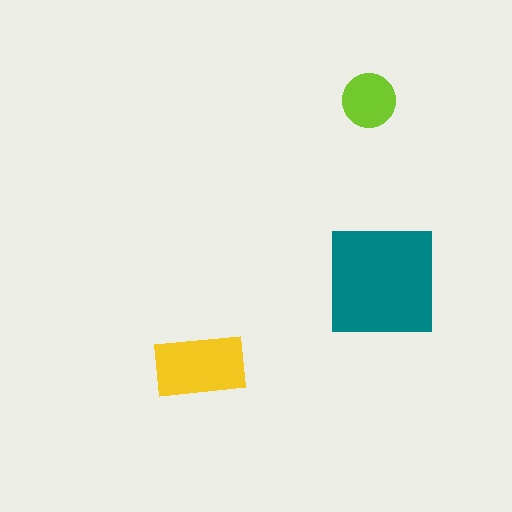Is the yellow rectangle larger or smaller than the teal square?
Smaller.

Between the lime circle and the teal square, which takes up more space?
The teal square.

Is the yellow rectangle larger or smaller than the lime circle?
Larger.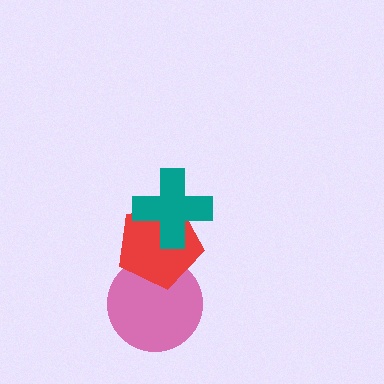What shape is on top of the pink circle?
The red pentagon is on top of the pink circle.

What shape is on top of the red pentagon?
The teal cross is on top of the red pentagon.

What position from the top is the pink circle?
The pink circle is 3rd from the top.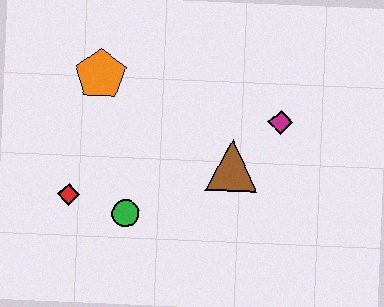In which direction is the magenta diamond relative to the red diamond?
The magenta diamond is to the right of the red diamond.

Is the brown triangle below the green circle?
No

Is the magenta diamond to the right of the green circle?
Yes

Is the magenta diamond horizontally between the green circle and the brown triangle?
No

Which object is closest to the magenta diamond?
The brown triangle is closest to the magenta diamond.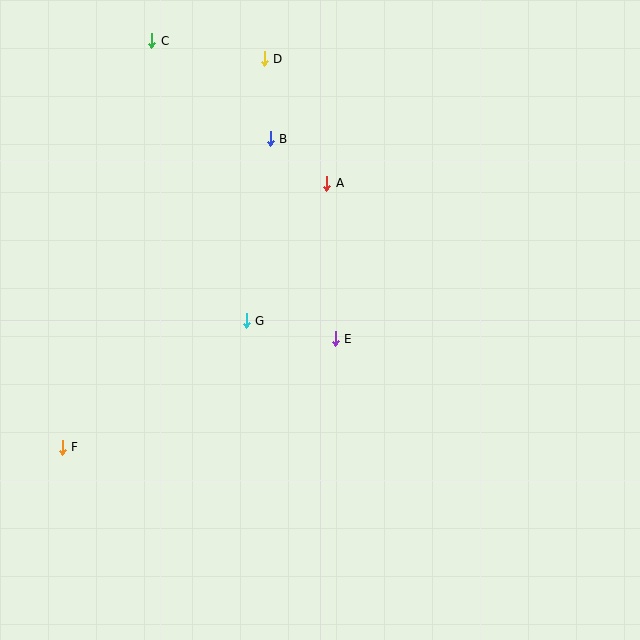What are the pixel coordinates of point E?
Point E is at (335, 339).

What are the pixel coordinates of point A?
Point A is at (327, 183).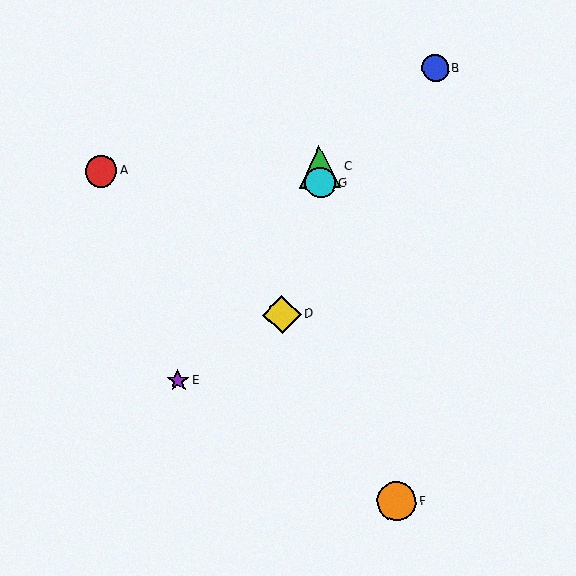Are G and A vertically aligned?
No, G is at x≈320 and A is at x≈101.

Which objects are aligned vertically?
Objects C, G are aligned vertically.